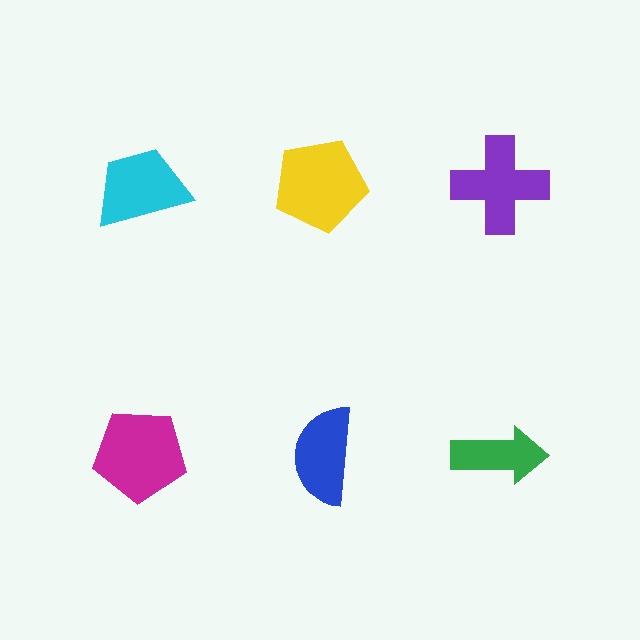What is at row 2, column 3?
A green arrow.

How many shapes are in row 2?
3 shapes.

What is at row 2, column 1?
A magenta pentagon.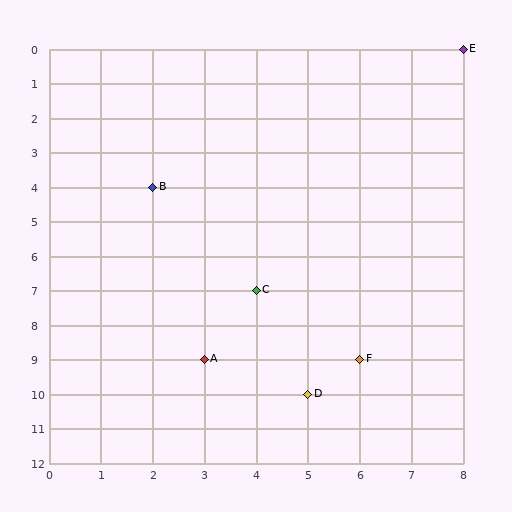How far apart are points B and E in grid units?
Points B and E are 6 columns and 4 rows apart (about 7.2 grid units diagonally).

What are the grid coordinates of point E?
Point E is at grid coordinates (8, 0).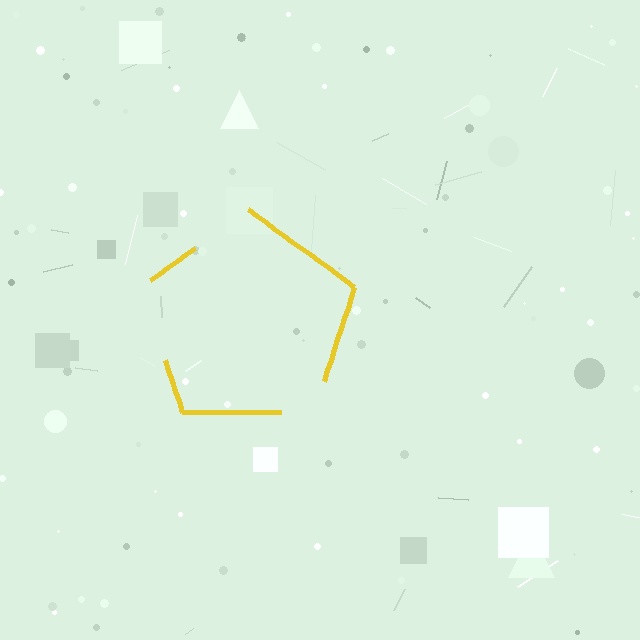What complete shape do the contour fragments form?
The contour fragments form a pentagon.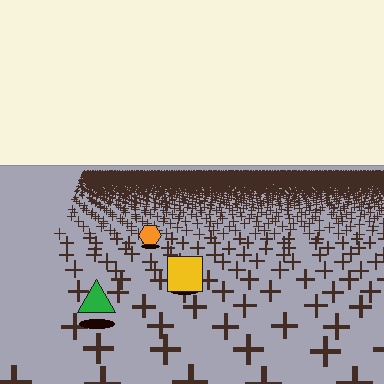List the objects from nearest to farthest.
From nearest to farthest: the green triangle, the yellow square, the orange hexagon.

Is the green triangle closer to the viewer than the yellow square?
Yes. The green triangle is closer — you can tell from the texture gradient: the ground texture is coarser near it.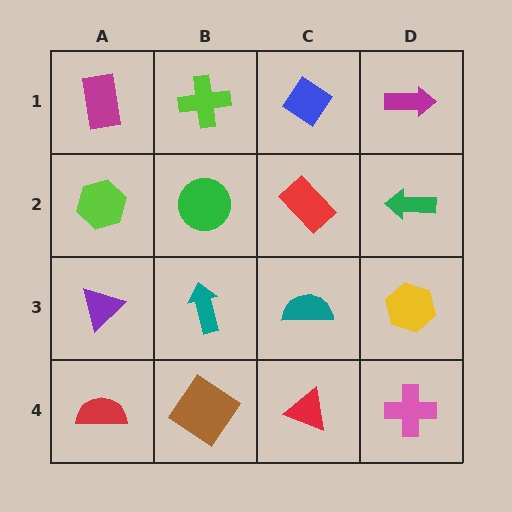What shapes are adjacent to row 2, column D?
A magenta arrow (row 1, column D), a yellow hexagon (row 3, column D), a red rectangle (row 2, column C).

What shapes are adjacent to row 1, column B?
A green circle (row 2, column B), a magenta rectangle (row 1, column A), a blue diamond (row 1, column C).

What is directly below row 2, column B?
A teal arrow.